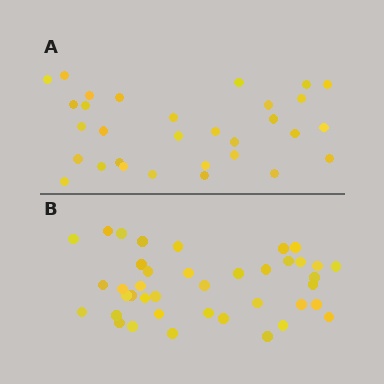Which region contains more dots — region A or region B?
Region B (the bottom region) has more dots.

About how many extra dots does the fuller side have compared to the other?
Region B has roughly 8 or so more dots than region A.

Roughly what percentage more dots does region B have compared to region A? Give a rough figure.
About 30% more.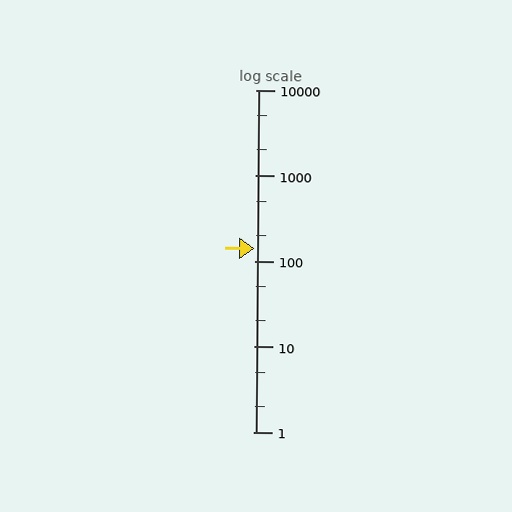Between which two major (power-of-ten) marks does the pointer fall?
The pointer is between 100 and 1000.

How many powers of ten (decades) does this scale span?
The scale spans 4 decades, from 1 to 10000.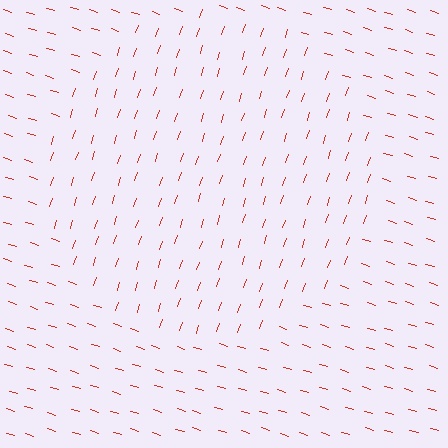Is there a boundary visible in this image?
Yes, there is a texture boundary formed by a change in line orientation.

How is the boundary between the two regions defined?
The boundary is defined purely by a change in line orientation (approximately 89 degrees difference). All lines are the same color and thickness.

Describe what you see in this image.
The image is filled with small red line segments. A circle region in the image has lines oriented differently from the surrounding lines, creating a visible texture boundary.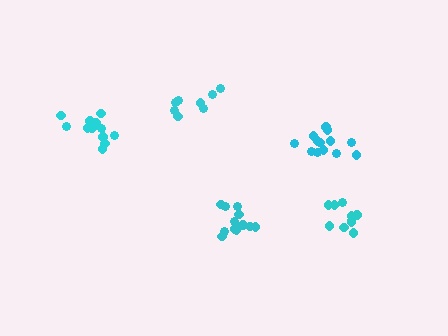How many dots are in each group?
Group 1: 12 dots, Group 2: 8 dots, Group 3: 10 dots, Group 4: 13 dots, Group 5: 13 dots (56 total).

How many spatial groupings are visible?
There are 5 spatial groupings.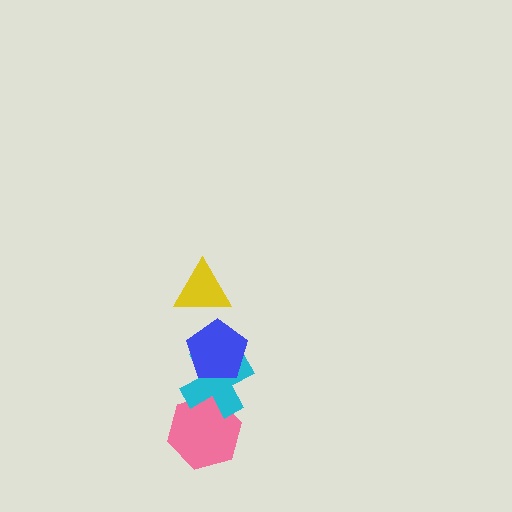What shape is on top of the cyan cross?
The blue pentagon is on top of the cyan cross.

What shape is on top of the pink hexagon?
The cyan cross is on top of the pink hexagon.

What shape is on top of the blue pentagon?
The yellow triangle is on top of the blue pentagon.